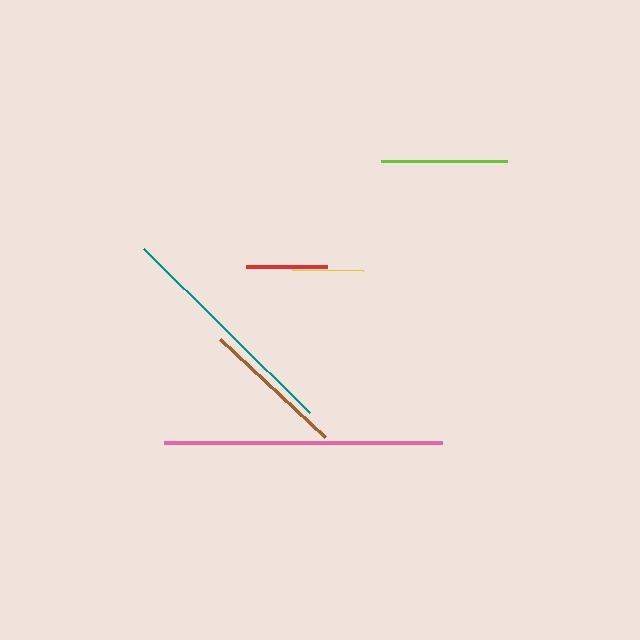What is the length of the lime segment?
The lime segment is approximately 126 pixels long.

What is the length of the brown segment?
The brown segment is approximately 144 pixels long.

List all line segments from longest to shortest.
From longest to shortest: pink, teal, brown, lime, red, yellow.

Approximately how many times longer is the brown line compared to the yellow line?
The brown line is approximately 2.0 times the length of the yellow line.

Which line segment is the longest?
The pink line is the longest at approximately 278 pixels.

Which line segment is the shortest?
The yellow line is the shortest at approximately 71 pixels.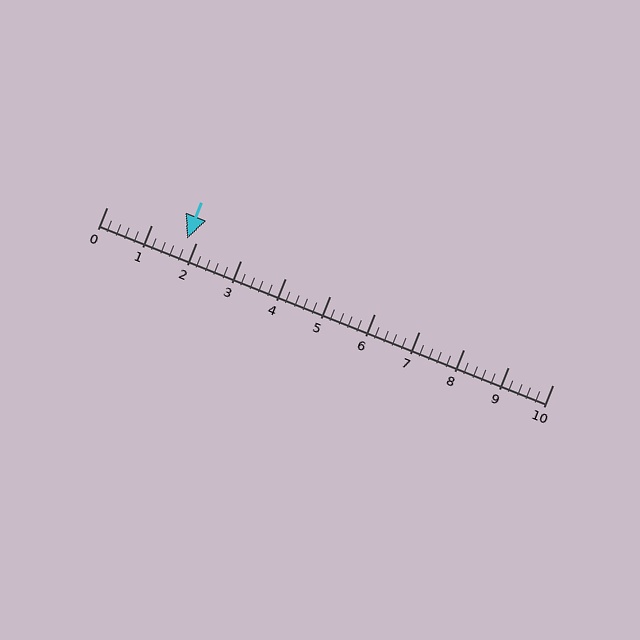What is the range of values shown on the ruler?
The ruler shows values from 0 to 10.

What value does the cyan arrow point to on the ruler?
The cyan arrow points to approximately 1.8.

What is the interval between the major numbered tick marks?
The major tick marks are spaced 1 units apart.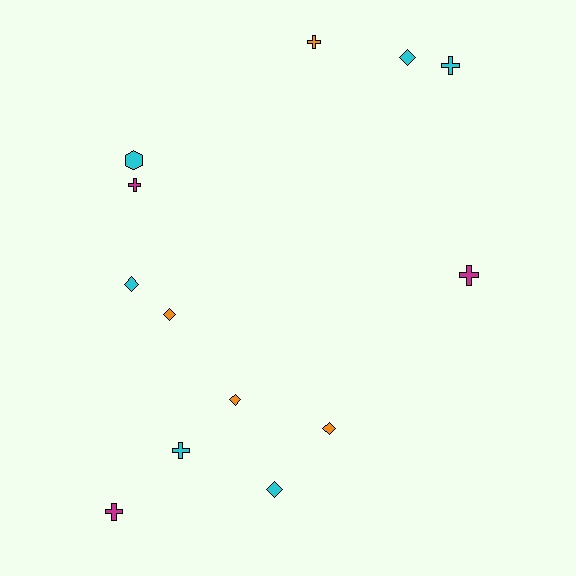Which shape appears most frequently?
Diamond, with 6 objects.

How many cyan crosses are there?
There are 2 cyan crosses.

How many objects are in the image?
There are 13 objects.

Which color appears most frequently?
Cyan, with 6 objects.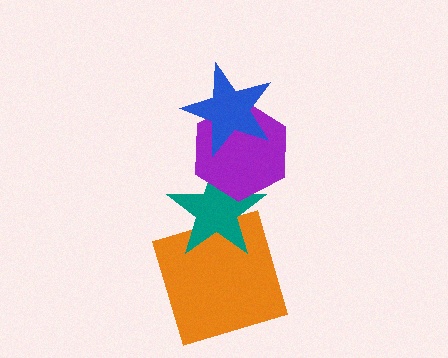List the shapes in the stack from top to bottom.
From top to bottom: the blue star, the purple hexagon, the teal star, the orange square.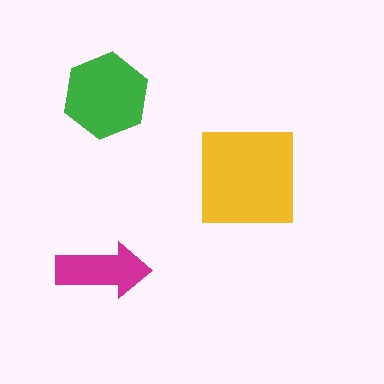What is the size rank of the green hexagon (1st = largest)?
2nd.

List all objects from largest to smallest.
The yellow square, the green hexagon, the magenta arrow.